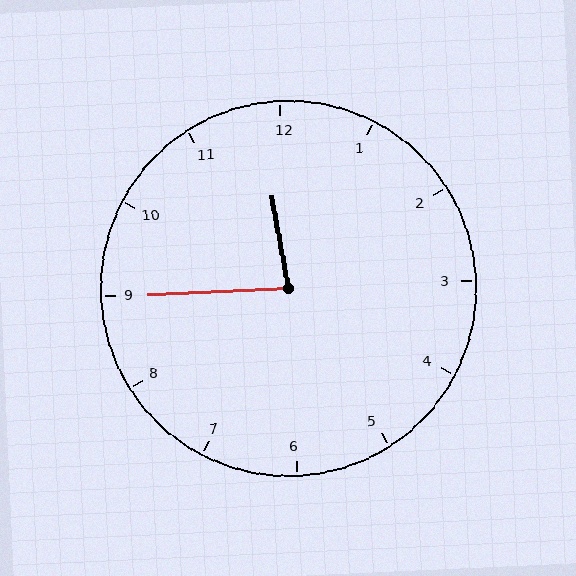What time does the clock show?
11:45.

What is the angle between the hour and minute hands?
Approximately 82 degrees.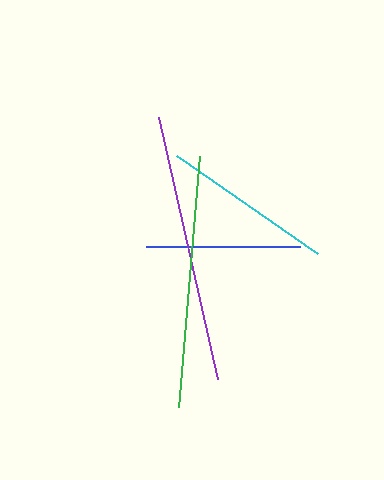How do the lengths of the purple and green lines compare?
The purple and green lines are approximately the same length.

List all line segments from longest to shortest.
From longest to shortest: purple, green, cyan, blue.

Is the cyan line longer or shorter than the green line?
The green line is longer than the cyan line.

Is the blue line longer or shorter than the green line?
The green line is longer than the blue line.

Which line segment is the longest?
The purple line is the longest at approximately 269 pixels.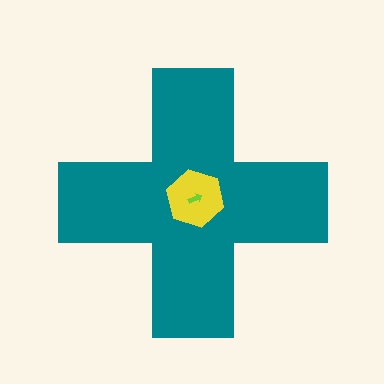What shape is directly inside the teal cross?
The yellow hexagon.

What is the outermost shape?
The teal cross.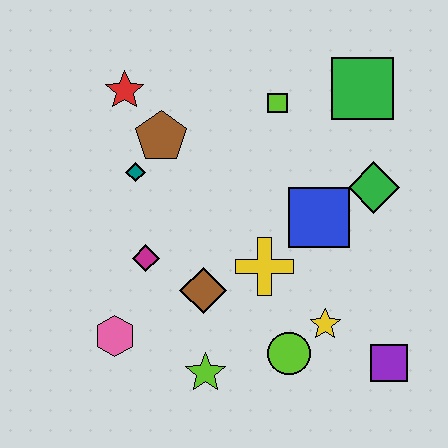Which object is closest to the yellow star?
The lime circle is closest to the yellow star.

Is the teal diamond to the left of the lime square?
Yes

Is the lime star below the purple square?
Yes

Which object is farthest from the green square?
The pink hexagon is farthest from the green square.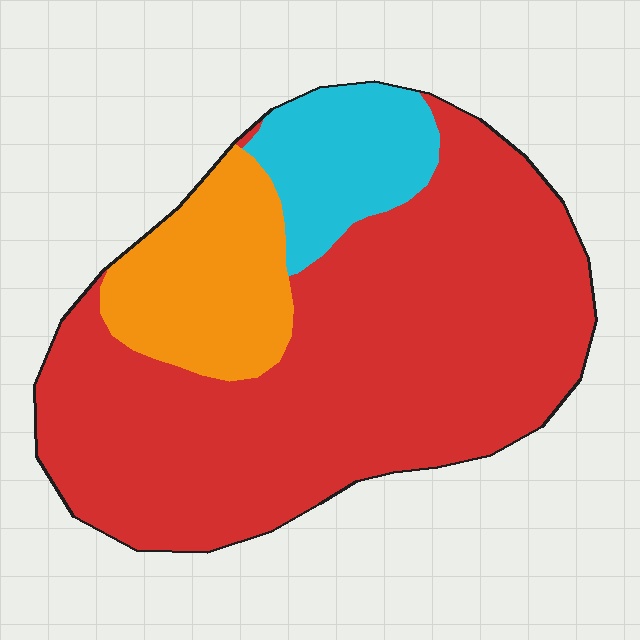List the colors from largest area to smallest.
From largest to smallest: red, orange, cyan.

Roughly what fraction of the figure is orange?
Orange takes up less than a quarter of the figure.